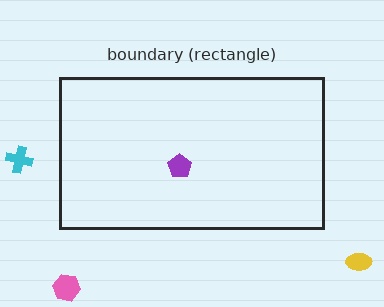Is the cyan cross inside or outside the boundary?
Outside.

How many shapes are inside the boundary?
1 inside, 3 outside.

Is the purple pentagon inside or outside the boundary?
Inside.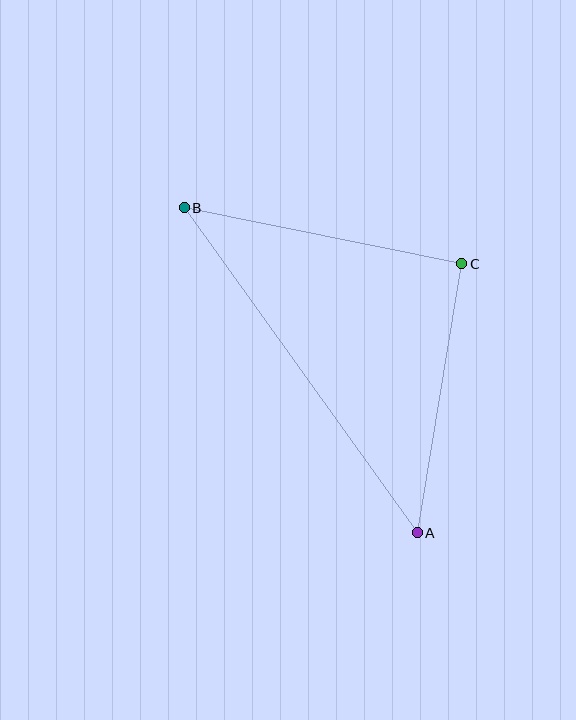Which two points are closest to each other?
Points A and C are closest to each other.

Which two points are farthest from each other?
Points A and B are farthest from each other.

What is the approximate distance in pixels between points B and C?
The distance between B and C is approximately 283 pixels.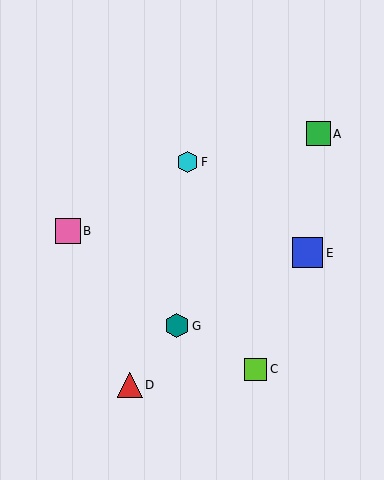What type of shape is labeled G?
Shape G is a teal hexagon.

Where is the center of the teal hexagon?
The center of the teal hexagon is at (177, 326).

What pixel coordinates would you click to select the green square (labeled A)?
Click at (318, 134) to select the green square A.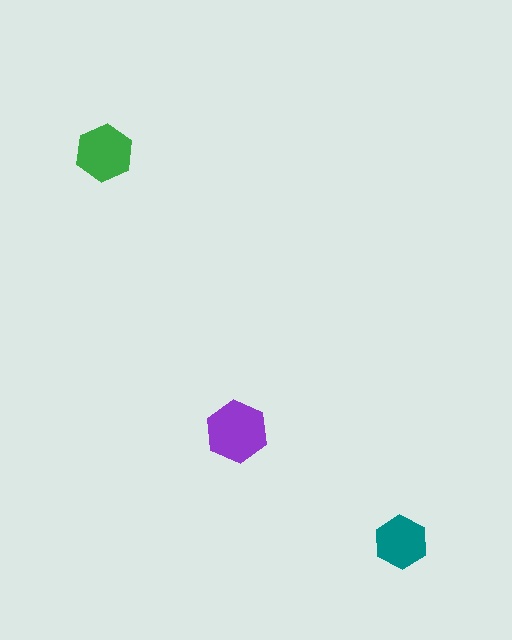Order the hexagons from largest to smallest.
the purple one, the green one, the teal one.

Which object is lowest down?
The teal hexagon is bottommost.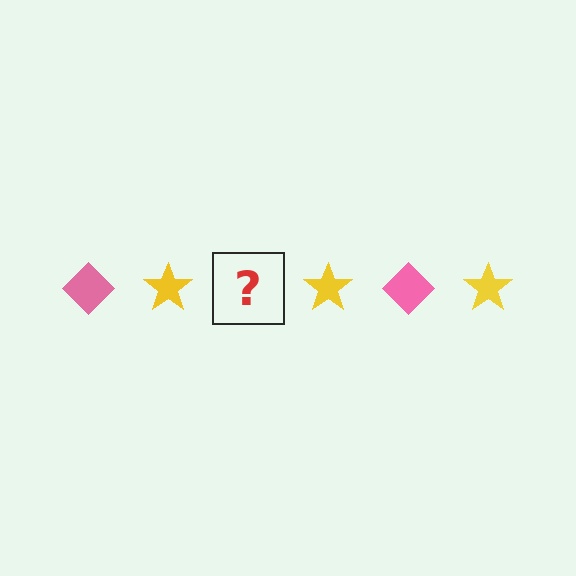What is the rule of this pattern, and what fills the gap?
The rule is that the pattern alternates between pink diamond and yellow star. The gap should be filled with a pink diamond.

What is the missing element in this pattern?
The missing element is a pink diamond.